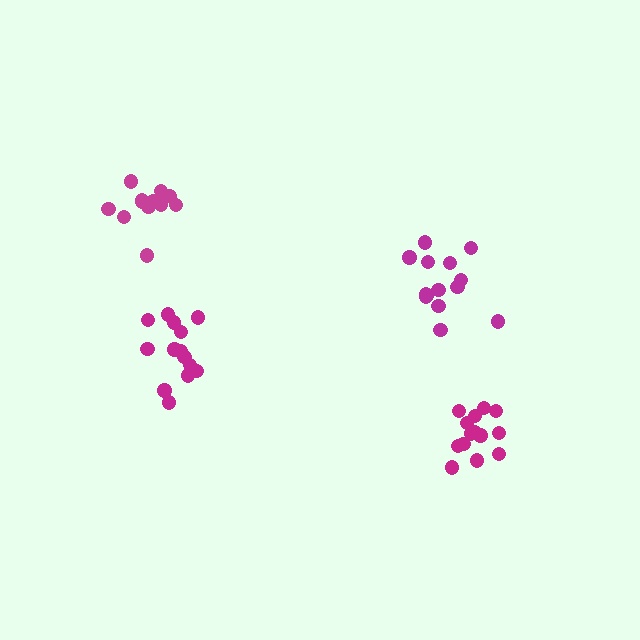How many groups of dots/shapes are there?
There are 4 groups.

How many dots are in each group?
Group 1: 14 dots, Group 2: 14 dots, Group 3: 15 dots, Group 4: 13 dots (56 total).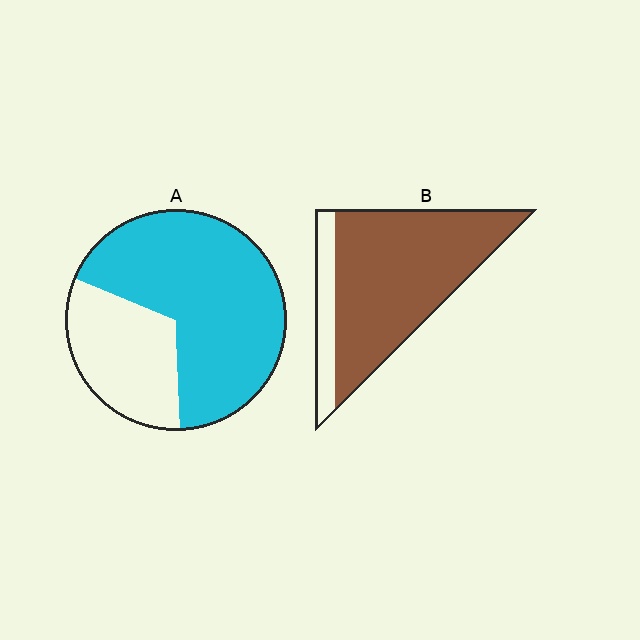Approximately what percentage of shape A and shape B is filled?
A is approximately 70% and B is approximately 85%.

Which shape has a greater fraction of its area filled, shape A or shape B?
Shape B.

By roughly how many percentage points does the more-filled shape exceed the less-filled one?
By roughly 15 percentage points (B over A).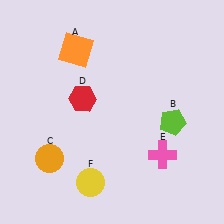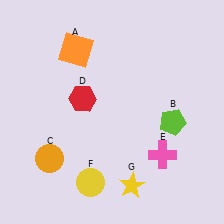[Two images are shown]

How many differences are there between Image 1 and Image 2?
There is 1 difference between the two images.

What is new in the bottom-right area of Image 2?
A yellow star (G) was added in the bottom-right area of Image 2.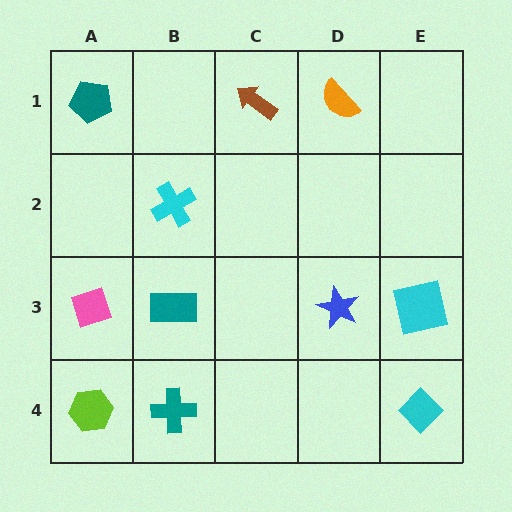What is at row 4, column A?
A lime hexagon.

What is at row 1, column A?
A teal pentagon.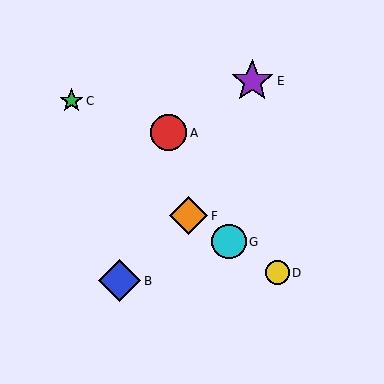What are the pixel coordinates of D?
Object D is at (278, 273).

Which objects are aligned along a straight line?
Objects D, F, G are aligned along a straight line.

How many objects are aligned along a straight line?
3 objects (D, F, G) are aligned along a straight line.